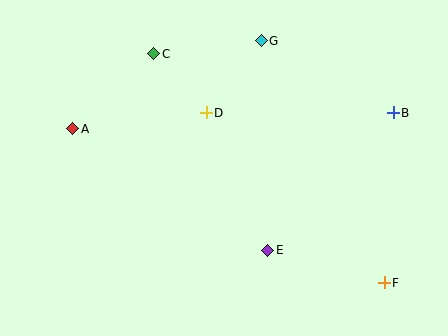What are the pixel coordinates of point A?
Point A is at (73, 129).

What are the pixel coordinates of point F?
Point F is at (384, 283).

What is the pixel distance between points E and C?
The distance between E and C is 227 pixels.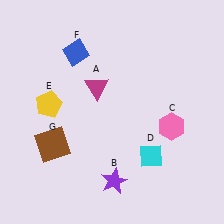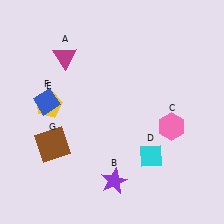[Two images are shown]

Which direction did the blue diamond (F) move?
The blue diamond (F) moved down.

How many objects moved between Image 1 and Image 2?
2 objects moved between the two images.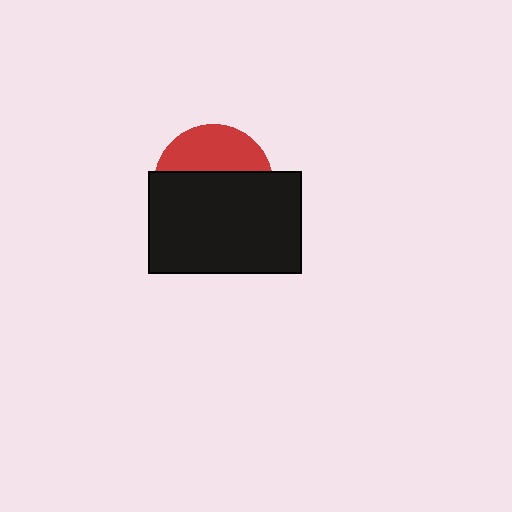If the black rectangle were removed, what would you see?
You would see the complete red circle.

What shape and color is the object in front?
The object in front is a black rectangle.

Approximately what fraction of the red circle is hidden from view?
Roughly 63% of the red circle is hidden behind the black rectangle.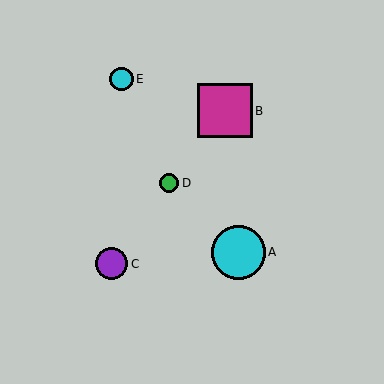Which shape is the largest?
The magenta square (labeled B) is the largest.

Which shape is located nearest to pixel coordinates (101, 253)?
The purple circle (labeled C) at (112, 264) is nearest to that location.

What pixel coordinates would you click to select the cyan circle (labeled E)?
Click at (122, 79) to select the cyan circle E.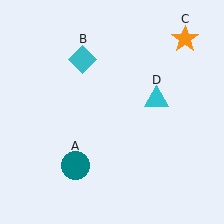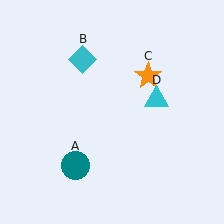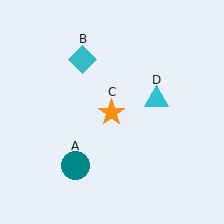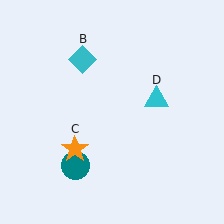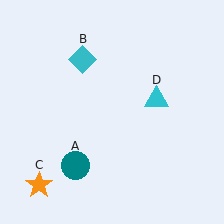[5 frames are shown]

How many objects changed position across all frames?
1 object changed position: orange star (object C).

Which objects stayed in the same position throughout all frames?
Teal circle (object A) and cyan diamond (object B) and cyan triangle (object D) remained stationary.